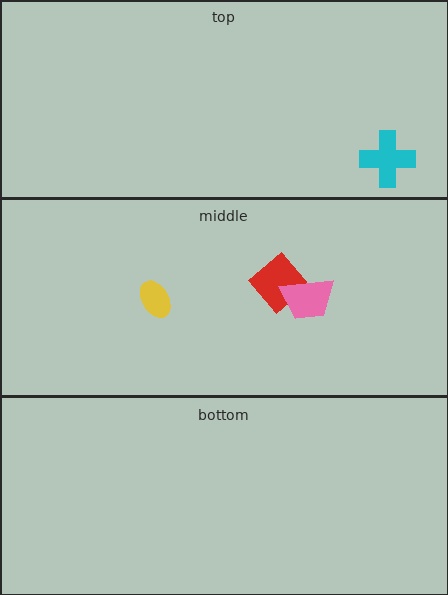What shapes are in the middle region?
The yellow ellipse, the red diamond, the pink trapezoid.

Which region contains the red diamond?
The middle region.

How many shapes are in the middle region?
3.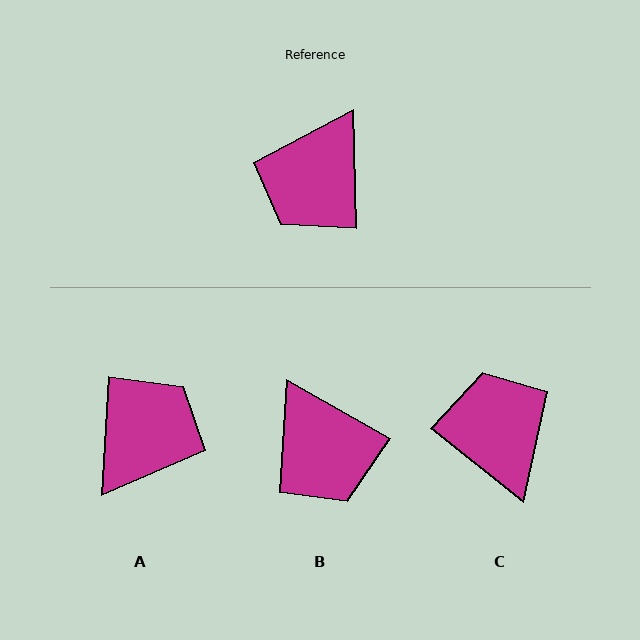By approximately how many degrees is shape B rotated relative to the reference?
Approximately 59 degrees counter-clockwise.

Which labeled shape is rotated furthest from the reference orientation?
A, about 175 degrees away.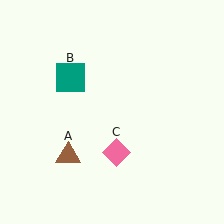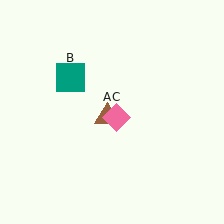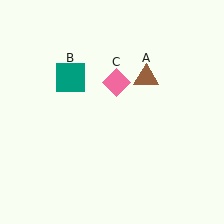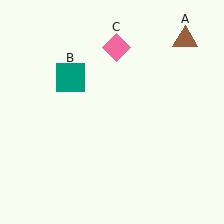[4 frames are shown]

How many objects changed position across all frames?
2 objects changed position: brown triangle (object A), pink diamond (object C).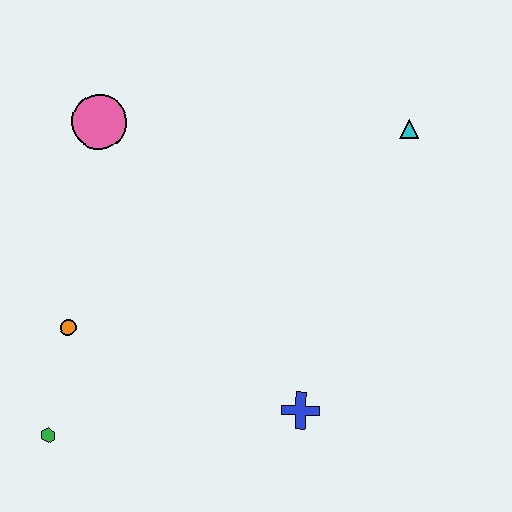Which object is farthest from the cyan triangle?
The green hexagon is farthest from the cyan triangle.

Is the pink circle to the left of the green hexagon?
No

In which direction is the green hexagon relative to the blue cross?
The green hexagon is to the left of the blue cross.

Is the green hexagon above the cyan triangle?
No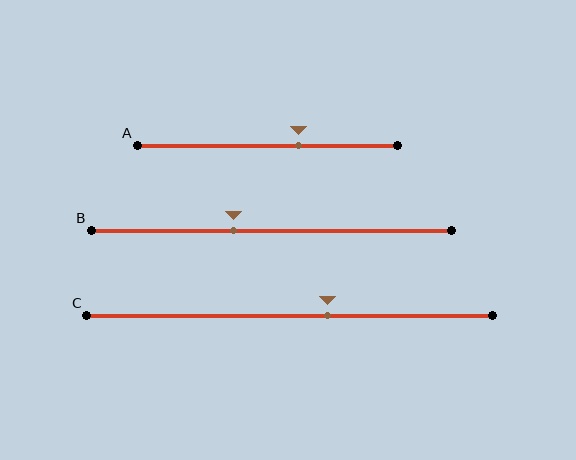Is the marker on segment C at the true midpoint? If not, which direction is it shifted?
No, the marker on segment C is shifted to the right by about 9% of the segment length.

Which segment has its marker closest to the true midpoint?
Segment C has its marker closest to the true midpoint.